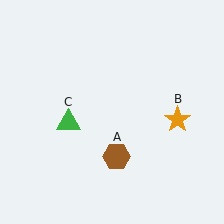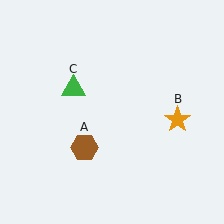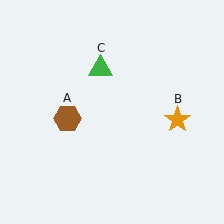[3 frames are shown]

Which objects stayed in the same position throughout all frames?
Orange star (object B) remained stationary.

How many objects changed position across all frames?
2 objects changed position: brown hexagon (object A), green triangle (object C).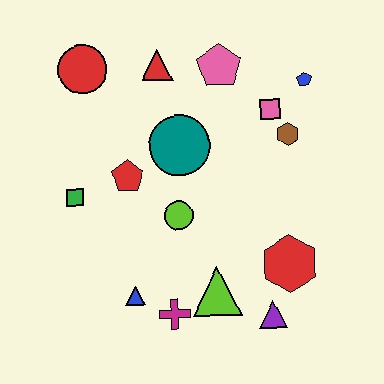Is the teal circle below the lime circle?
No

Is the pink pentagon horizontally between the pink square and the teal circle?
Yes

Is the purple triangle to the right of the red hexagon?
No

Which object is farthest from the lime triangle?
The red circle is farthest from the lime triangle.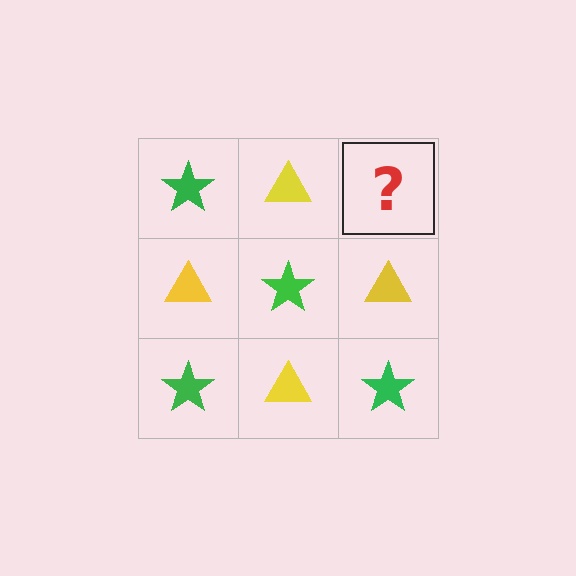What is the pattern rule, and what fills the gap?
The rule is that it alternates green star and yellow triangle in a checkerboard pattern. The gap should be filled with a green star.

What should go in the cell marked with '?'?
The missing cell should contain a green star.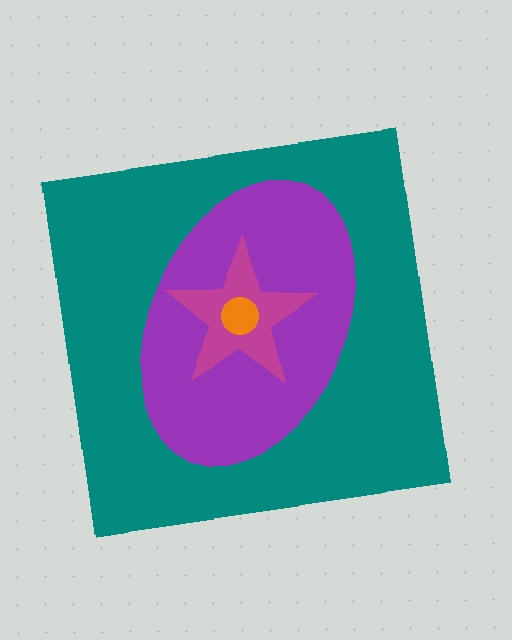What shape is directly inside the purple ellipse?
The magenta star.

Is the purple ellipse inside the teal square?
Yes.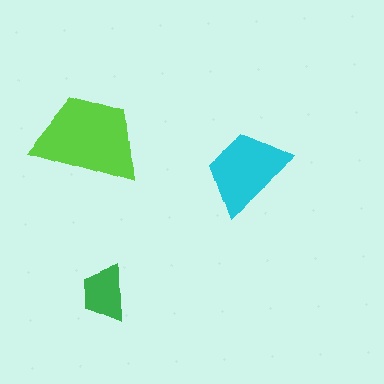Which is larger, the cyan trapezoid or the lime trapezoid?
The lime one.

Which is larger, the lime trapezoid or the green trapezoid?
The lime one.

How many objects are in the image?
There are 3 objects in the image.